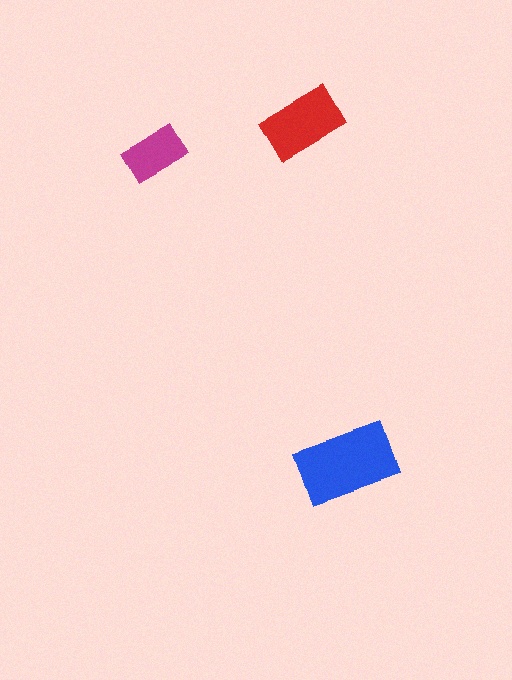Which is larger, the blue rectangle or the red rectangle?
The blue one.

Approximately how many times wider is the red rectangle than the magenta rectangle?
About 1.5 times wider.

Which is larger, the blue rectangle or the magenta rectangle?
The blue one.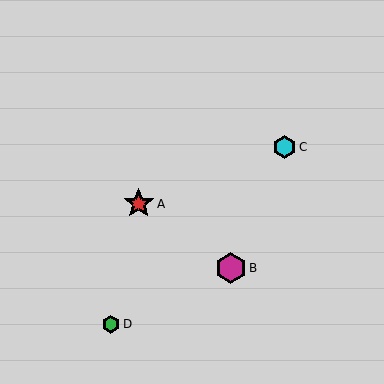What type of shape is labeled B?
Shape B is a magenta hexagon.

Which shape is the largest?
The magenta hexagon (labeled B) is the largest.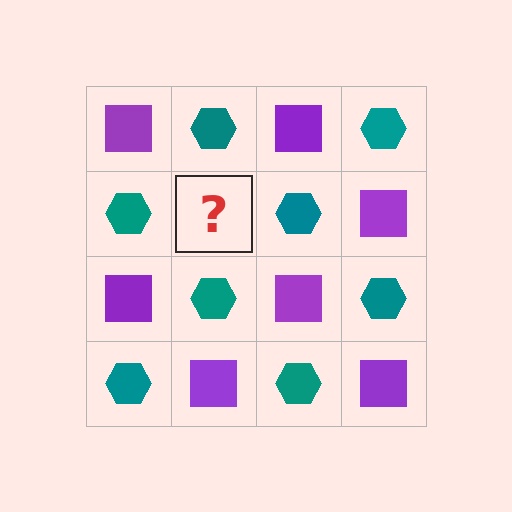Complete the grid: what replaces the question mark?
The question mark should be replaced with a purple square.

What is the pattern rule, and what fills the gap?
The rule is that it alternates purple square and teal hexagon in a checkerboard pattern. The gap should be filled with a purple square.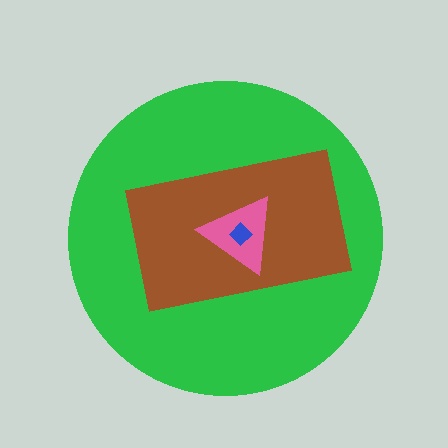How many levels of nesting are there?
4.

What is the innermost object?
The blue diamond.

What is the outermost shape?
The green circle.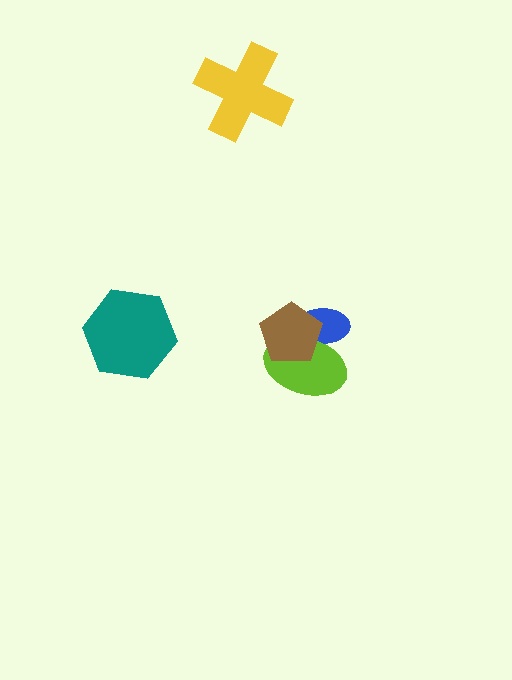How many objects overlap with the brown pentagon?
2 objects overlap with the brown pentagon.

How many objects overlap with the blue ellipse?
2 objects overlap with the blue ellipse.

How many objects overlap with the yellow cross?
0 objects overlap with the yellow cross.